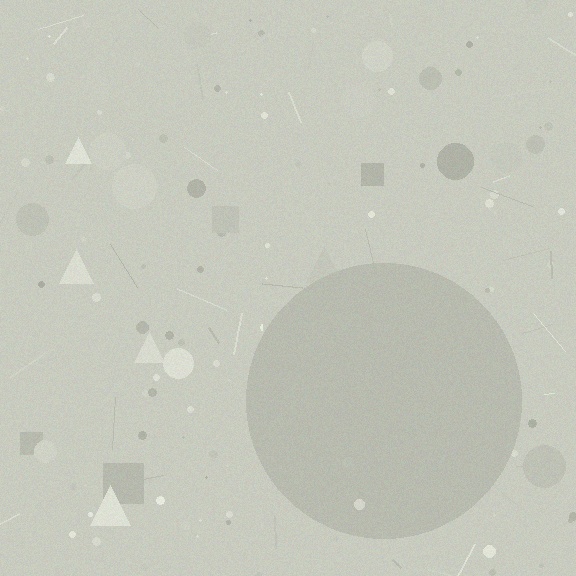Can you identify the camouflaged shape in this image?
The camouflaged shape is a circle.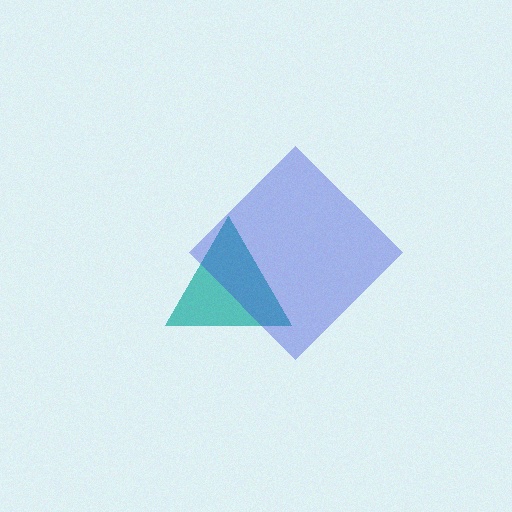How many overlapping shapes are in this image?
There are 2 overlapping shapes in the image.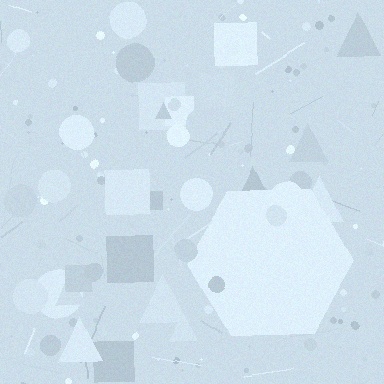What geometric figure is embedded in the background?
A hexagon is embedded in the background.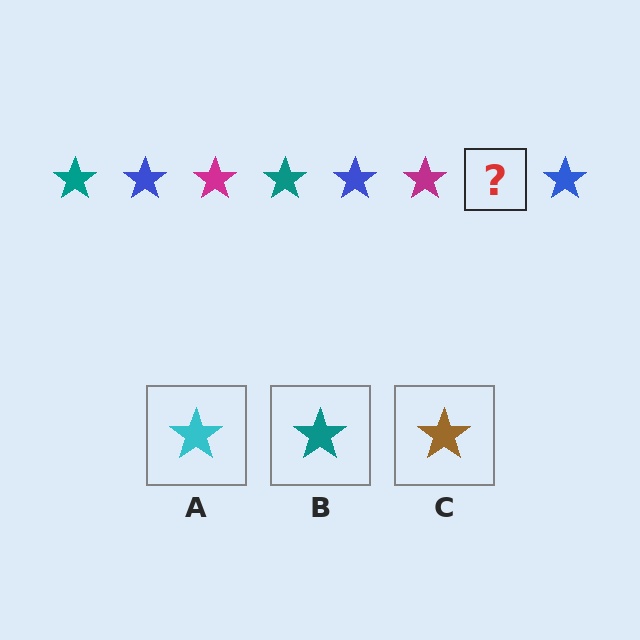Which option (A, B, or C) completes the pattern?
B.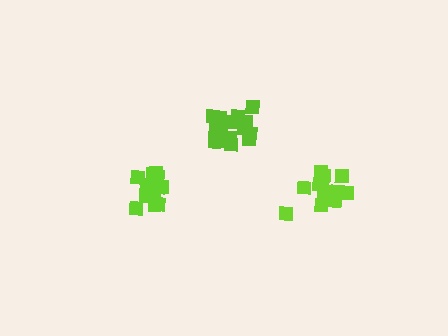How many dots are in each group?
Group 1: 16 dots, Group 2: 17 dots, Group 3: 14 dots (47 total).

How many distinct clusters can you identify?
There are 3 distinct clusters.